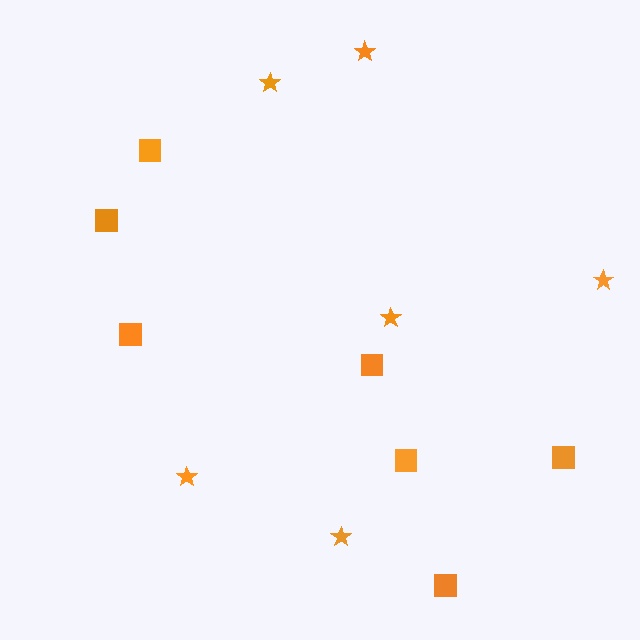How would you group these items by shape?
There are 2 groups: one group of squares (7) and one group of stars (6).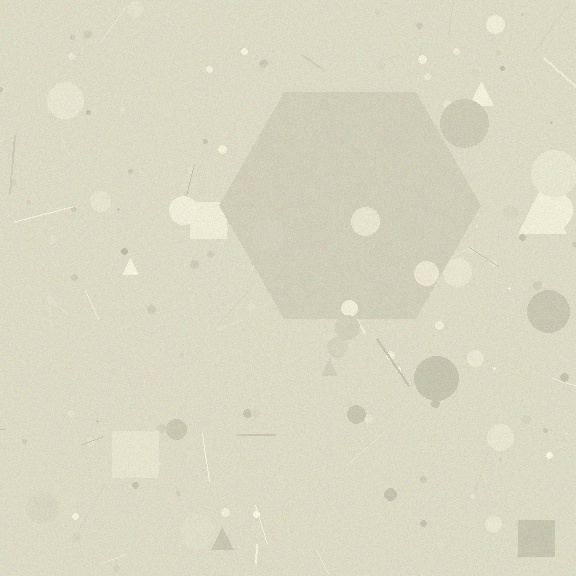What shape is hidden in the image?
A hexagon is hidden in the image.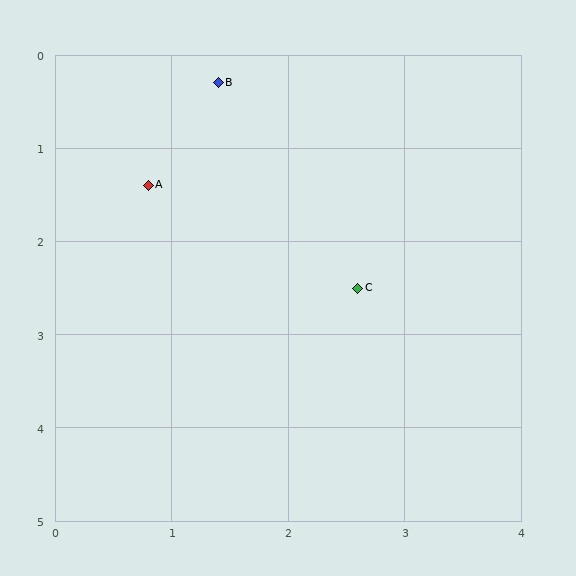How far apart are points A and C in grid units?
Points A and C are about 2.1 grid units apart.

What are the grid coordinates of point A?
Point A is at approximately (0.8, 1.4).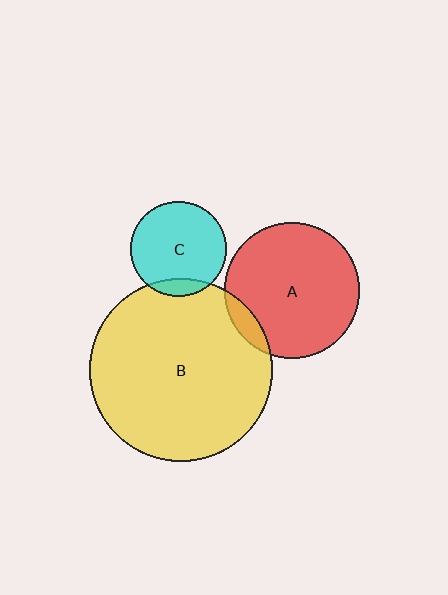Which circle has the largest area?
Circle B (yellow).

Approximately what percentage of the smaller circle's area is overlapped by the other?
Approximately 10%.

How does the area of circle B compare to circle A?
Approximately 1.8 times.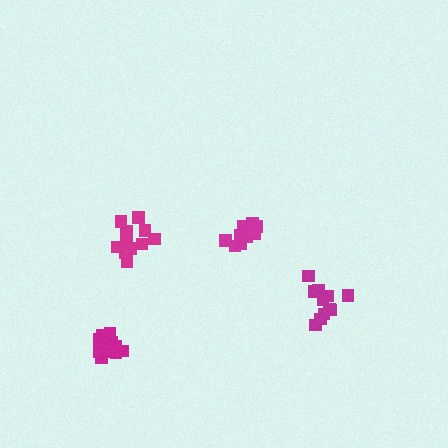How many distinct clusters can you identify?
There are 4 distinct clusters.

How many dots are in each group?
Group 1: 12 dots, Group 2: 12 dots, Group 3: 11 dots, Group 4: 16 dots (51 total).